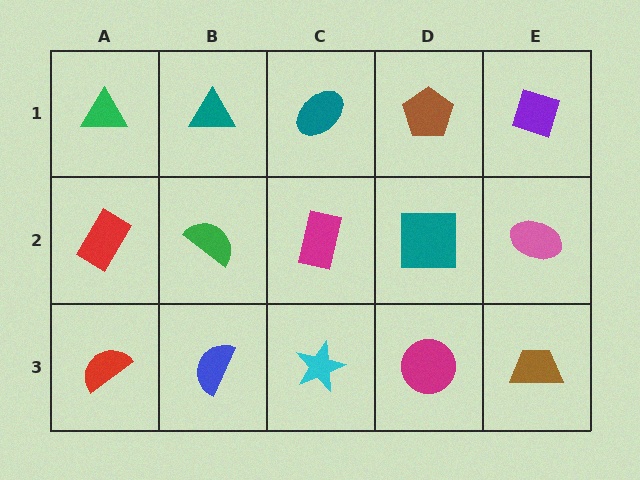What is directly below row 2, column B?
A blue semicircle.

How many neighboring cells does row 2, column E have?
3.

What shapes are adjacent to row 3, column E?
A pink ellipse (row 2, column E), a magenta circle (row 3, column D).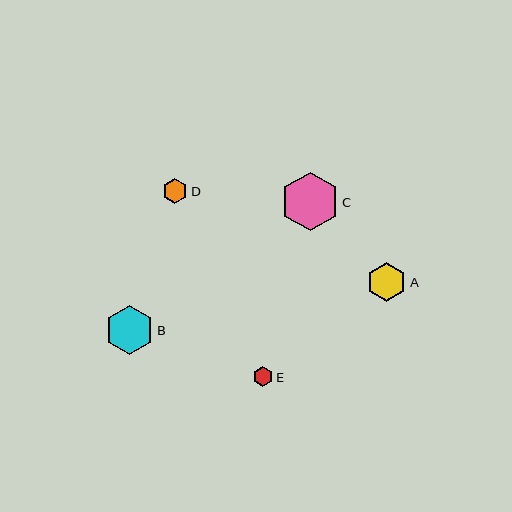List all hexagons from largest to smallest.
From largest to smallest: C, B, A, D, E.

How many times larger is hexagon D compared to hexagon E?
Hexagon D is approximately 1.3 times the size of hexagon E.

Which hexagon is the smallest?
Hexagon E is the smallest with a size of approximately 20 pixels.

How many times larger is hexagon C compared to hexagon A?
Hexagon C is approximately 1.5 times the size of hexagon A.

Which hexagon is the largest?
Hexagon C is the largest with a size of approximately 58 pixels.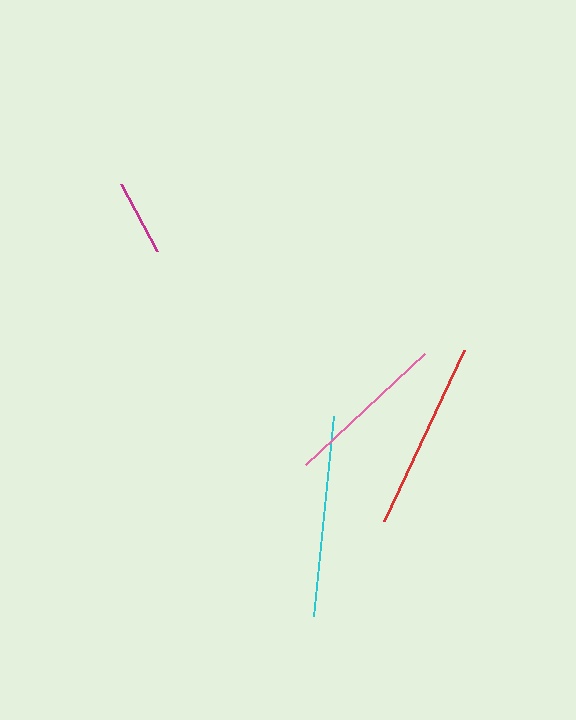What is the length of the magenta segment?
The magenta segment is approximately 76 pixels long.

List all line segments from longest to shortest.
From longest to shortest: cyan, red, pink, magenta.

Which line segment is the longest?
The cyan line is the longest at approximately 201 pixels.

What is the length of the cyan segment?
The cyan segment is approximately 201 pixels long.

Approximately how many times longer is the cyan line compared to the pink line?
The cyan line is approximately 1.2 times the length of the pink line.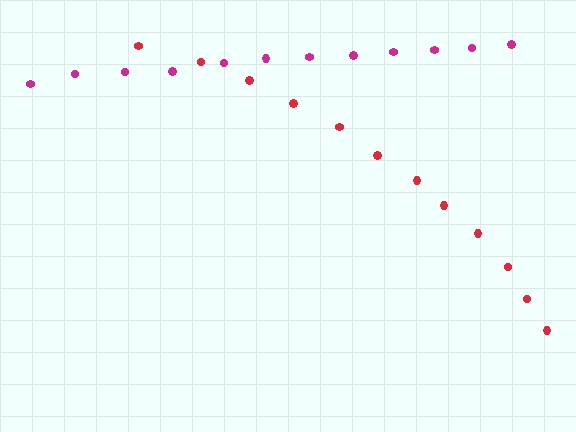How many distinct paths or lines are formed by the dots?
There are 2 distinct paths.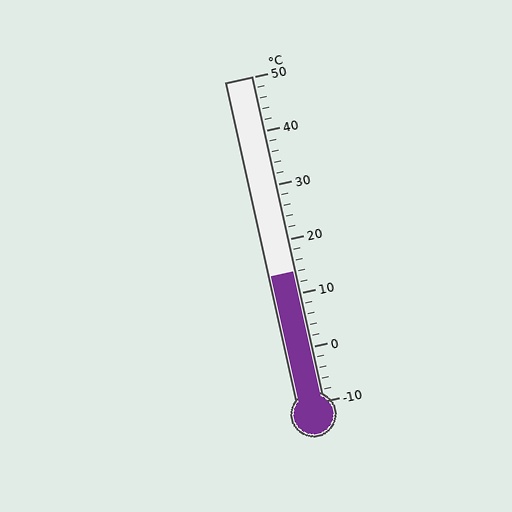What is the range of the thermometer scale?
The thermometer scale ranges from -10°C to 50°C.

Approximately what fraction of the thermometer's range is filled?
The thermometer is filled to approximately 40% of its range.